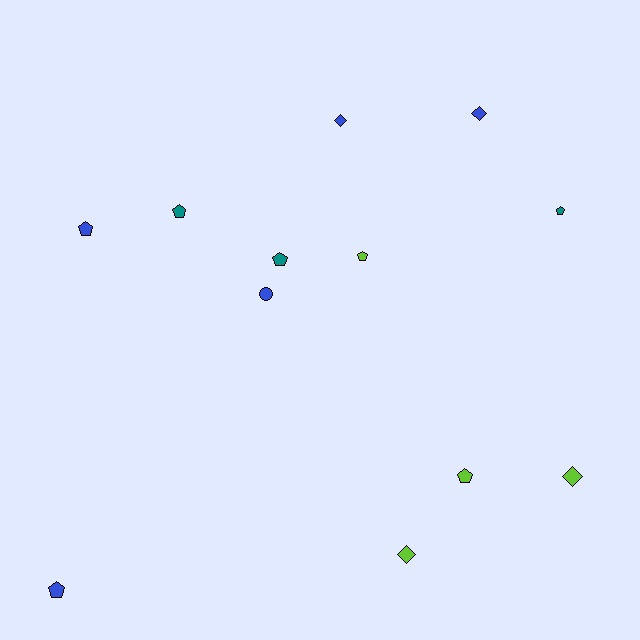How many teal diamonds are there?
There are no teal diamonds.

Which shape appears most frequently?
Pentagon, with 7 objects.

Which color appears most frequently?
Blue, with 5 objects.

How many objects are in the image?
There are 12 objects.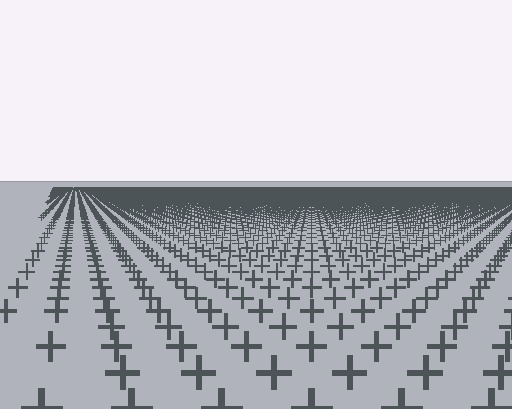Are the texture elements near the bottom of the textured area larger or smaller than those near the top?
Larger. Near the bottom, elements are closer to the viewer and appear at a bigger on-screen size.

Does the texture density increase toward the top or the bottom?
Density increases toward the top.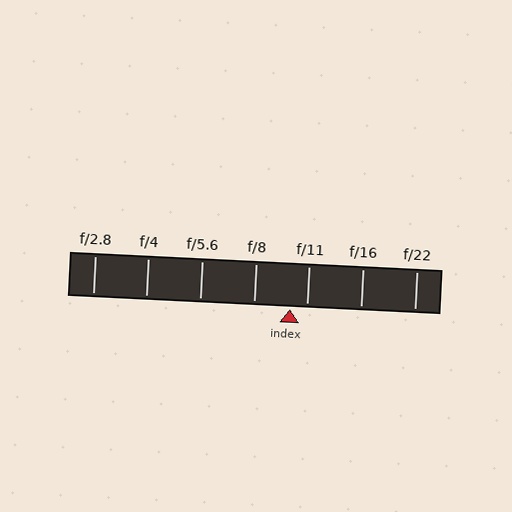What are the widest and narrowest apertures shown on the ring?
The widest aperture shown is f/2.8 and the narrowest is f/22.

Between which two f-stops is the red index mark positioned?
The index mark is between f/8 and f/11.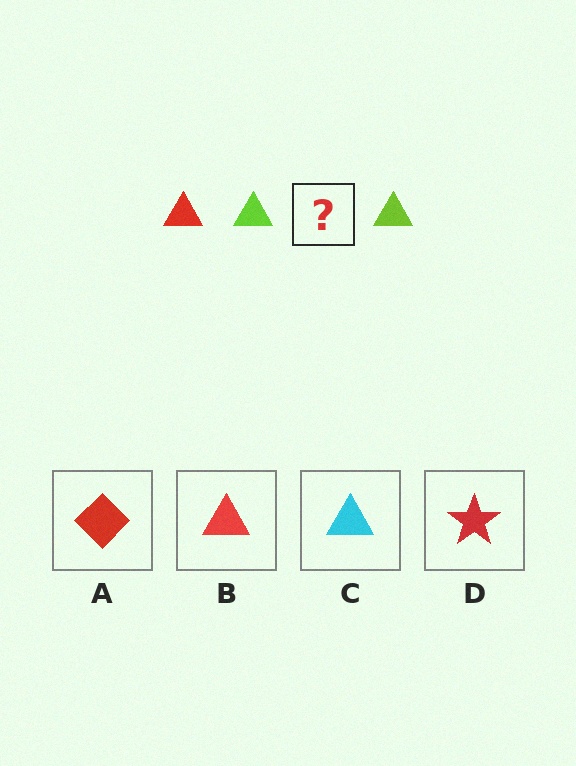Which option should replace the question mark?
Option B.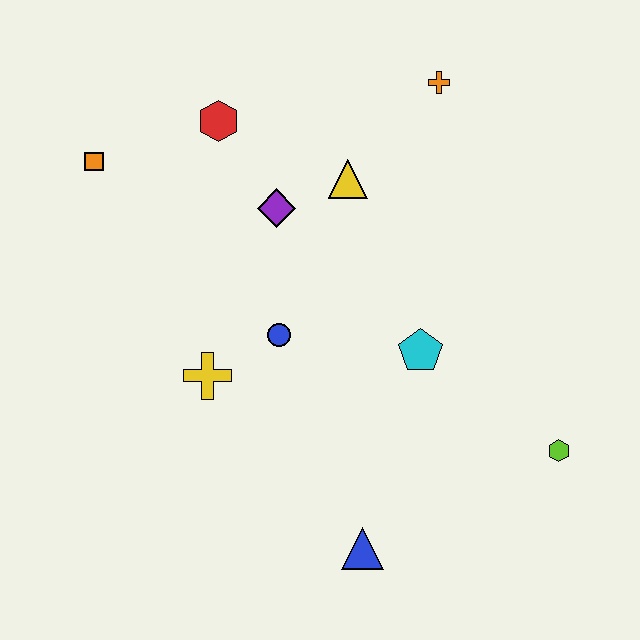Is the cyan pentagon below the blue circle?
Yes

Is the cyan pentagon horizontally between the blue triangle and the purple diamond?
No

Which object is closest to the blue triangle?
The cyan pentagon is closest to the blue triangle.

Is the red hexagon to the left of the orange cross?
Yes